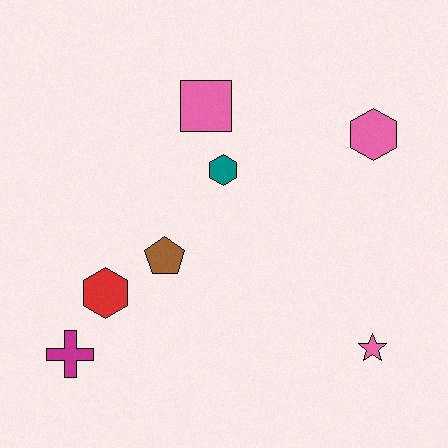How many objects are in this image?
There are 7 objects.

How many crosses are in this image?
There is 1 cross.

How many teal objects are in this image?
There is 1 teal object.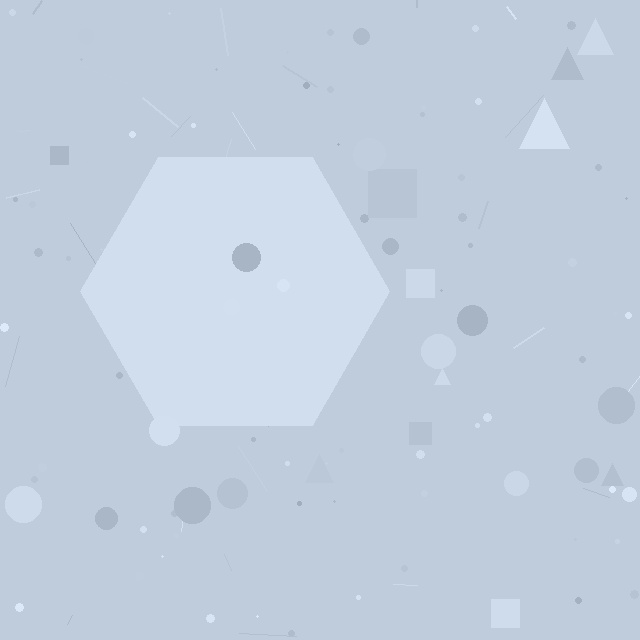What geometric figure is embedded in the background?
A hexagon is embedded in the background.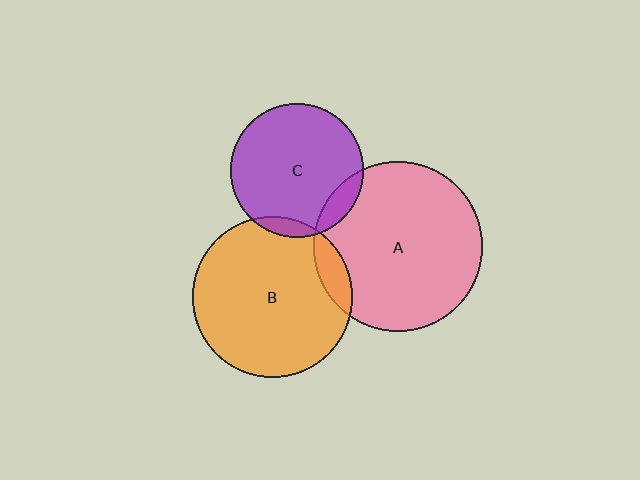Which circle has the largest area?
Circle A (pink).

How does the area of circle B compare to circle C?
Approximately 1.4 times.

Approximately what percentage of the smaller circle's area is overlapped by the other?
Approximately 5%.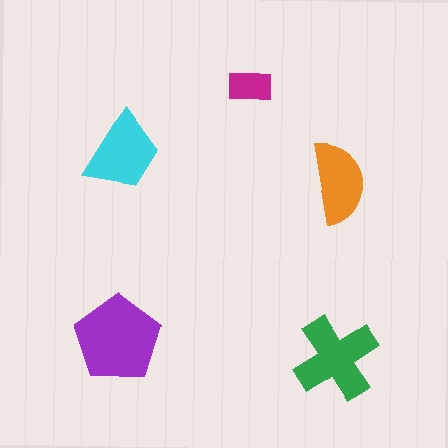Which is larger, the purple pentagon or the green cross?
The purple pentagon.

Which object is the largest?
The purple pentagon.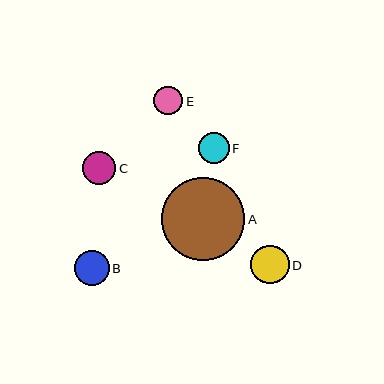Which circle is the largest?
Circle A is the largest with a size of approximately 83 pixels.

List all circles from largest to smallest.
From largest to smallest: A, D, B, C, F, E.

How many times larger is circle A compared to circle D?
Circle A is approximately 2.1 times the size of circle D.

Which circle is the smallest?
Circle E is the smallest with a size of approximately 29 pixels.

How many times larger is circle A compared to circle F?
Circle A is approximately 2.7 times the size of circle F.